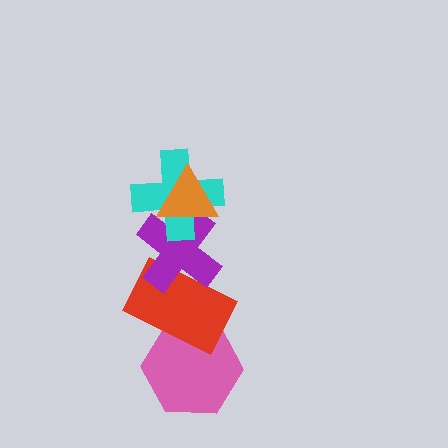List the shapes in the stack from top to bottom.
From top to bottom: the orange triangle, the cyan cross, the purple cross, the red rectangle, the pink hexagon.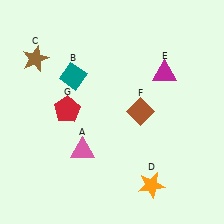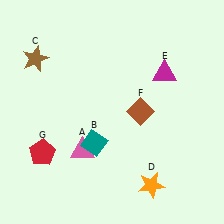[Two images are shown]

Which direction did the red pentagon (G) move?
The red pentagon (G) moved down.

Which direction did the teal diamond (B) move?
The teal diamond (B) moved down.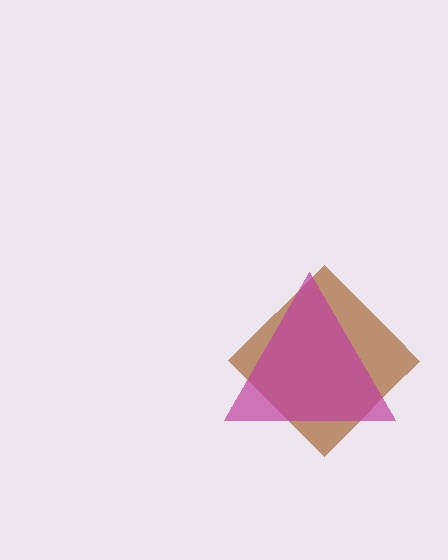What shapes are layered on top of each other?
The layered shapes are: a brown diamond, a magenta triangle.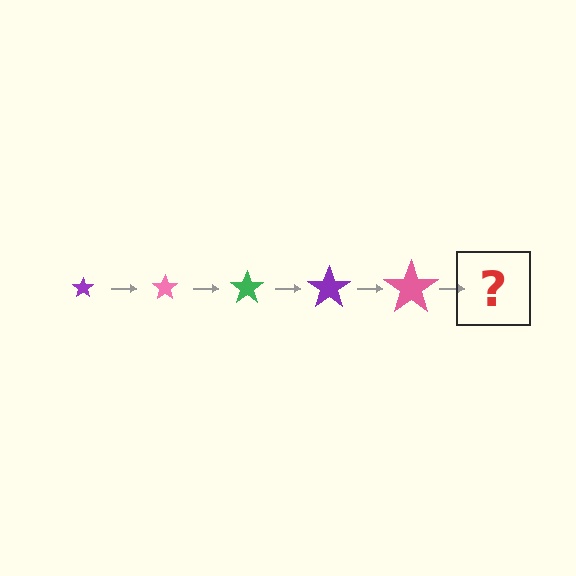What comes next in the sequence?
The next element should be a green star, larger than the previous one.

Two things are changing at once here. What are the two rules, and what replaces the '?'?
The two rules are that the star grows larger each step and the color cycles through purple, pink, and green. The '?' should be a green star, larger than the previous one.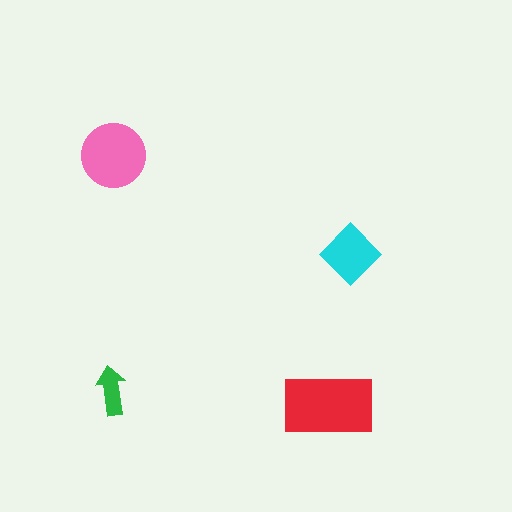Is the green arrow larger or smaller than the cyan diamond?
Smaller.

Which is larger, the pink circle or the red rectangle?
The red rectangle.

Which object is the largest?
The red rectangle.